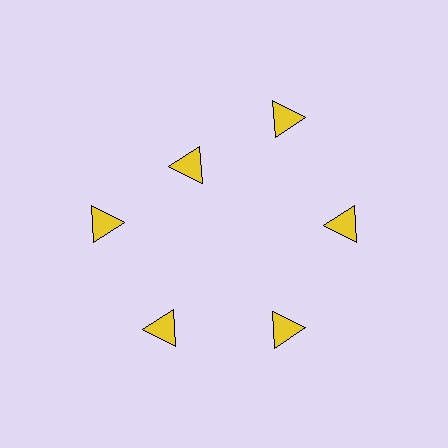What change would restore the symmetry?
The symmetry would be restored by moving it outward, back onto the ring so that all 6 triangles sit at equal angles and equal distance from the center.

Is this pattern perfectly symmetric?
No. The 6 yellow triangles are arranged in a ring, but one element near the 11 o'clock position is pulled inward toward the center, breaking the 6-fold rotational symmetry.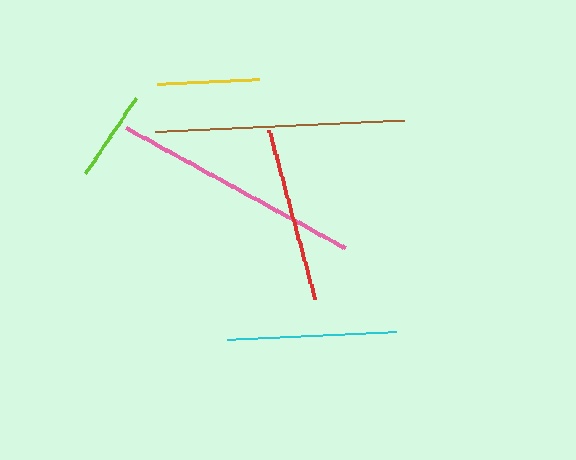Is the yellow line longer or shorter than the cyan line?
The cyan line is longer than the yellow line.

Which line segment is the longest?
The brown line is the longest at approximately 250 pixels.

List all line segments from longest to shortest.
From longest to shortest: brown, pink, red, cyan, yellow, lime.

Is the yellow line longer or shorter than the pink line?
The pink line is longer than the yellow line.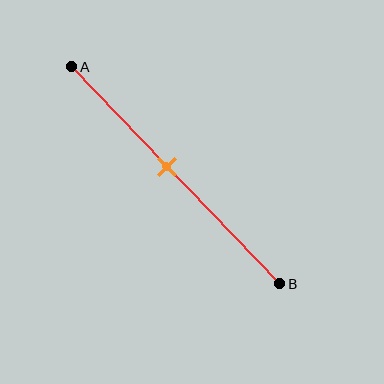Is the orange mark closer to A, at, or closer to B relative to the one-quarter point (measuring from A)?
The orange mark is closer to point B than the one-quarter point of segment AB.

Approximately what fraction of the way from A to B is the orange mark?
The orange mark is approximately 45% of the way from A to B.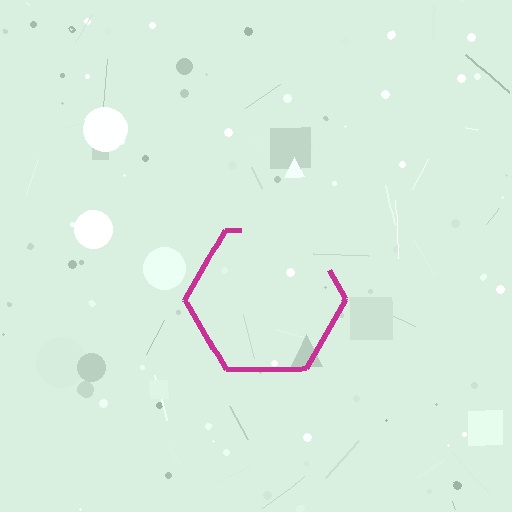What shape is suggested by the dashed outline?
The dashed outline suggests a hexagon.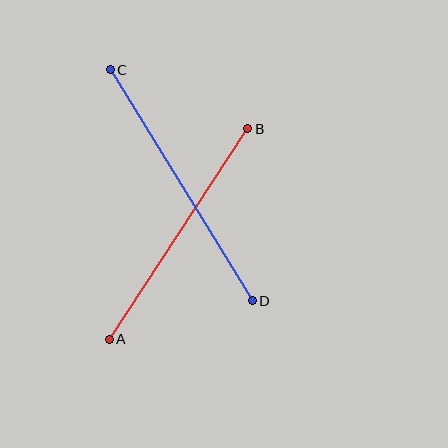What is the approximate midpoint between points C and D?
The midpoint is at approximately (181, 185) pixels.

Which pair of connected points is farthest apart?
Points C and D are farthest apart.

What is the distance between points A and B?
The distance is approximately 252 pixels.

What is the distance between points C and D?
The distance is approximately 271 pixels.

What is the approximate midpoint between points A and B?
The midpoint is at approximately (178, 234) pixels.